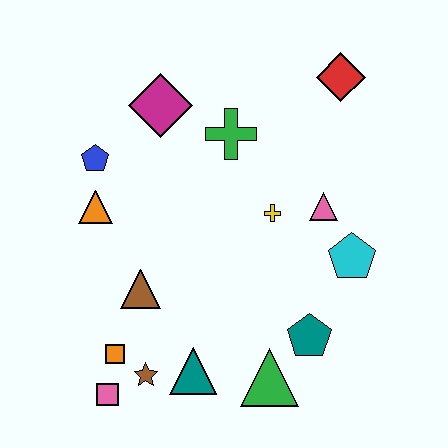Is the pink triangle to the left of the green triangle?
No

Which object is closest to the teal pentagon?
The green triangle is closest to the teal pentagon.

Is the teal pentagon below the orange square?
No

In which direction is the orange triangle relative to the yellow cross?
The orange triangle is to the left of the yellow cross.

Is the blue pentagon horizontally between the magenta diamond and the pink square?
No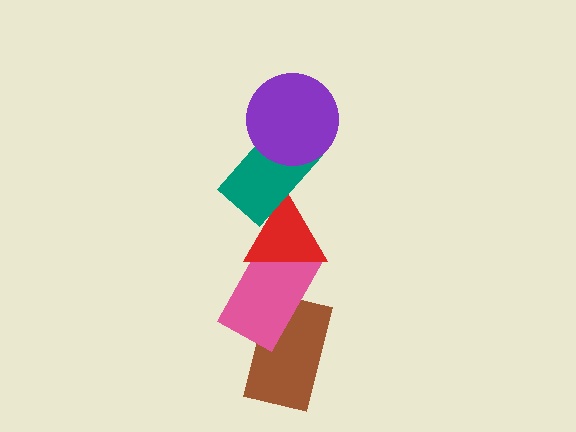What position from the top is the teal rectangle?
The teal rectangle is 2nd from the top.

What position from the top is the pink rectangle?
The pink rectangle is 4th from the top.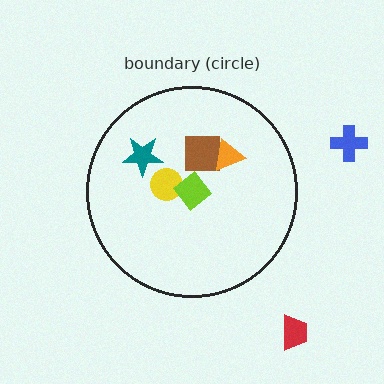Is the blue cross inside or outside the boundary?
Outside.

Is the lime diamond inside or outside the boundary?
Inside.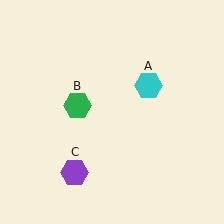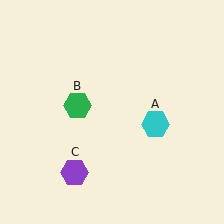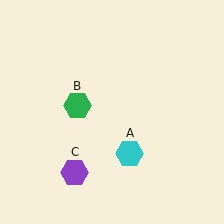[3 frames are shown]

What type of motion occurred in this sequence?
The cyan hexagon (object A) rotated clockwise around the center of the scene.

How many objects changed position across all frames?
1 object changed position: cyan hexagon (object A).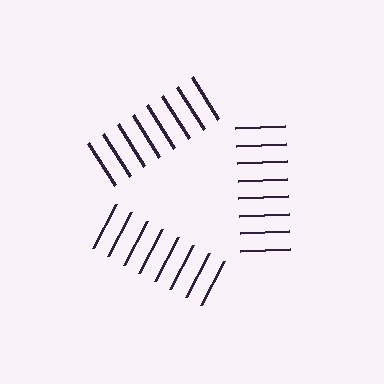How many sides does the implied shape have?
3 sides — the line-ends trace a triangle.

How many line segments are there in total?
24 — 8 along each of the 3 edges.